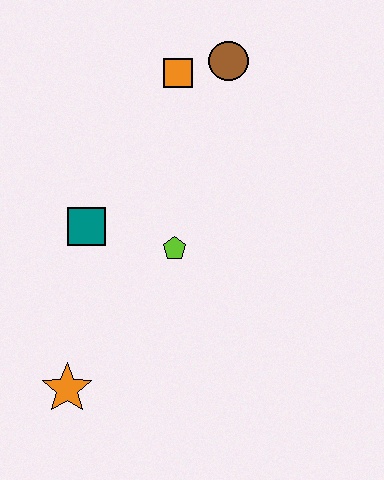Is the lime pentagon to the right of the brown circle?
No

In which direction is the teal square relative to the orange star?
The teal square is above the orange star.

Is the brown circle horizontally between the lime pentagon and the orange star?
No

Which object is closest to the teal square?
The lime pentagon is closest to the teal square.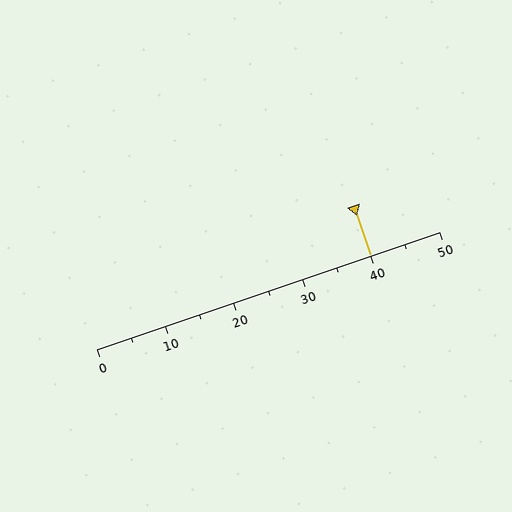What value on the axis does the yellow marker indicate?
The marker indicates approximately 40.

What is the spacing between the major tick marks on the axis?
The major ticks are spaced 10 apart.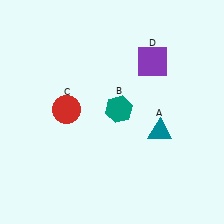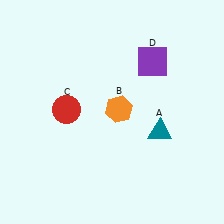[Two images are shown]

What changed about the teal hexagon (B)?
In Image 1, B is teal. In Image 2, it changed to orange.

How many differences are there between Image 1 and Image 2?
There is 1 difference between the two images.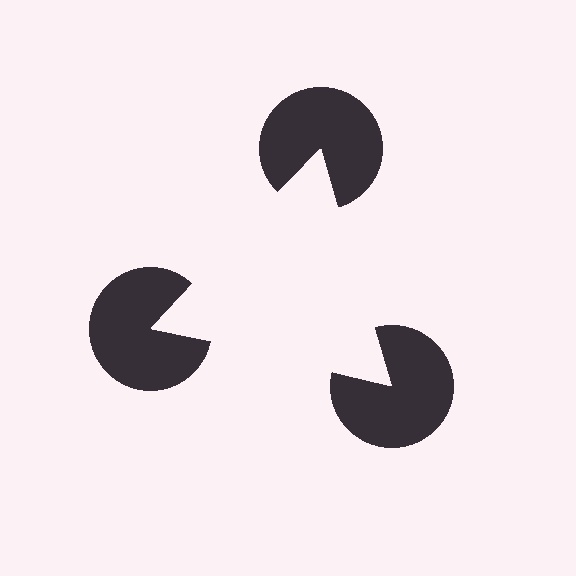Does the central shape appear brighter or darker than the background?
It typically appears slightly brighter than the background, even though no actual brightness change is drawn.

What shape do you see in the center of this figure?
An illusory triangle — its edges are inferred from the aligned wedge cuts in the pac-man discs, not physically drawn.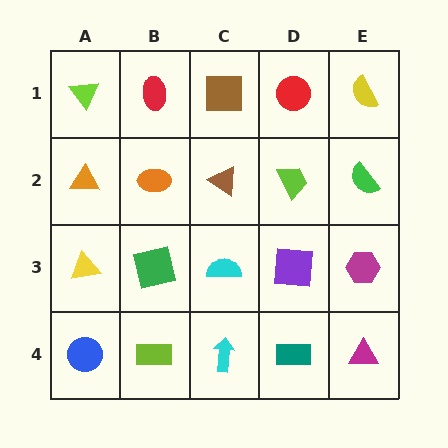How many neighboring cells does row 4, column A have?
2.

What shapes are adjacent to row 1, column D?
A lime trapezoid (row 2, column D), a brown square (row 1, column C), a yellow semicircle (row 1, column E).